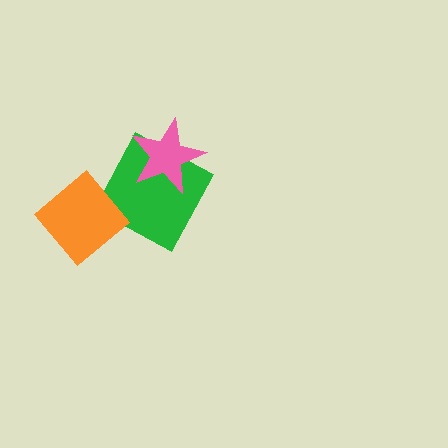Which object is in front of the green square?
The pink star is in front of the green square.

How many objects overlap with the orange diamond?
0 objects overlap with the orange diamond.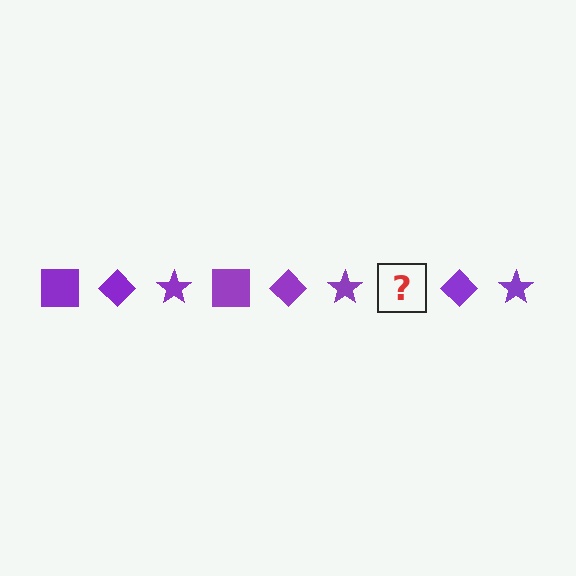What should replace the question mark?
The question mark should be replaced with a purple square.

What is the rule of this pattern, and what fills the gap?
The rule is that the pattern cycles through square, diamond, star shapes in purple. The gap should be filled with a purple square.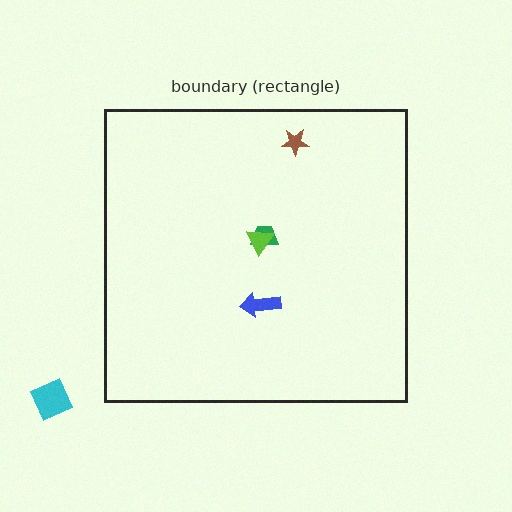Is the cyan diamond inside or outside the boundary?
Outside.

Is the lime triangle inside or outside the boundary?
Inside.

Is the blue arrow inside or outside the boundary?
Inside.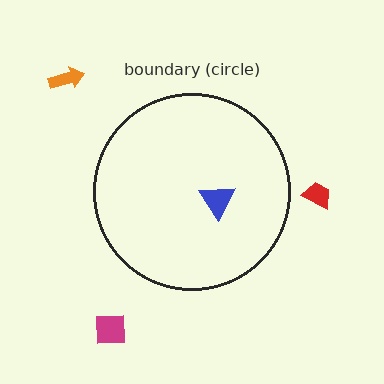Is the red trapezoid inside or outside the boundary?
Outside.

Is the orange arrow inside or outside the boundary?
Outside.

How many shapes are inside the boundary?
1 inside, 3 outside.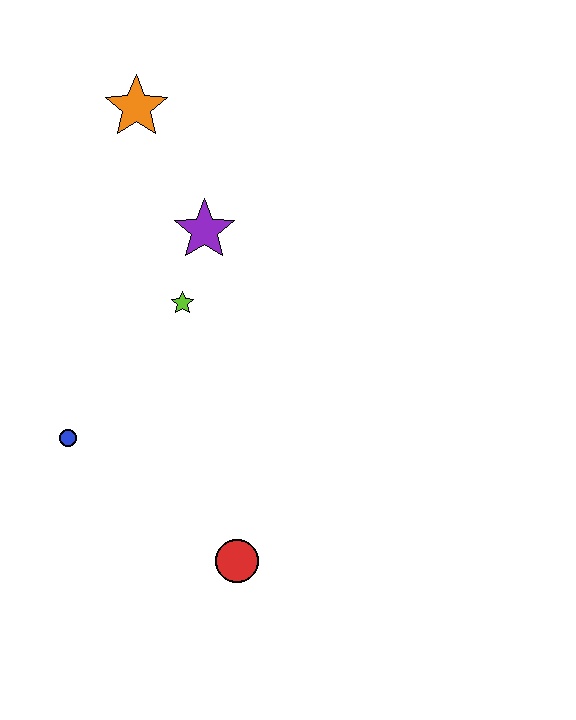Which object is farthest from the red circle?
The orange star is farthest from the red circle.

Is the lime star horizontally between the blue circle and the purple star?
Yes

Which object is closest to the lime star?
The purple star is closest to the lime star.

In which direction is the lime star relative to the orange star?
The lime star is below the orange star.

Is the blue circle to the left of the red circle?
Yes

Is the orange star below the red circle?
No